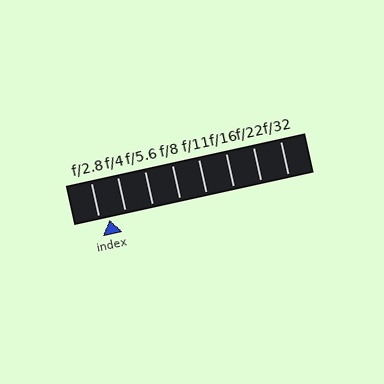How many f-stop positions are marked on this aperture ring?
There are 8 f-stop positions marked.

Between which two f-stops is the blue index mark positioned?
The index mark is between f/2.8 and f/4.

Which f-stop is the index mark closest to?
The index mark is closest to f/2.8.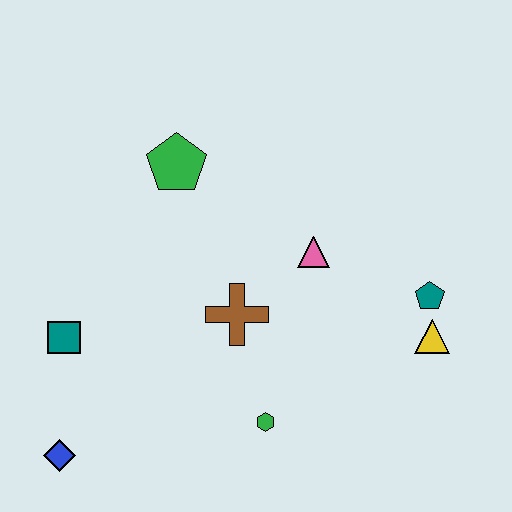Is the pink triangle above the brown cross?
Yes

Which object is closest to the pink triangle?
The brown cross is closest to the pink triangle.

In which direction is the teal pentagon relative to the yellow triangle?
The teal pentagon is above the yellow triangle.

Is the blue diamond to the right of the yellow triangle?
No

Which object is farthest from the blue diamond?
The teal pentagon is farthest from the blue diamond.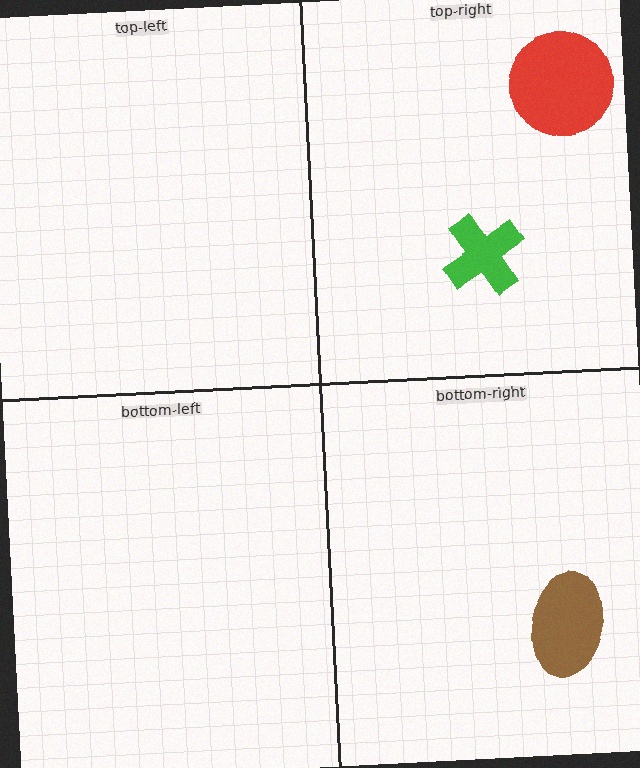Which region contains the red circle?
The top-right region.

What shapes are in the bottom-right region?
The brown ellipse.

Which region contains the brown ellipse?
The bottom-right region.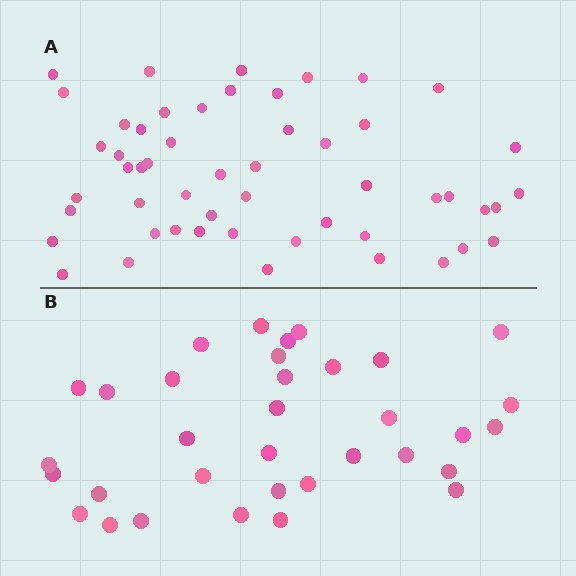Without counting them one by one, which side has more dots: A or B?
Region A (the top region) has more dots.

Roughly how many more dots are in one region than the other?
Region A has approximately 20 more dots than region B.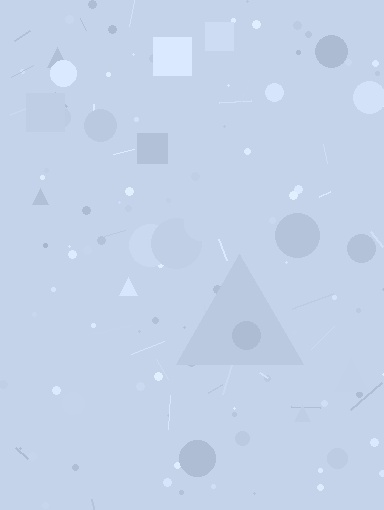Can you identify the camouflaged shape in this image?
The camouflaged shape is a triangle.